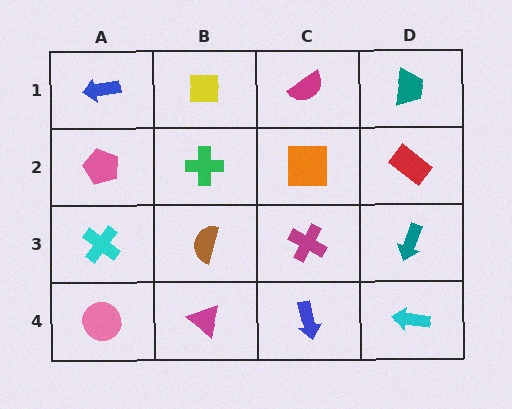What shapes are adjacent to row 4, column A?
A cyan cross (row 3, column A), a magenta triangle (row 4, column B).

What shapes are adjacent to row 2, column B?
A yellow square (row 1, column B), a brown semicircle (row 3, column B), a pink pentagon (row 2, column A), an orange square (row 2, column C).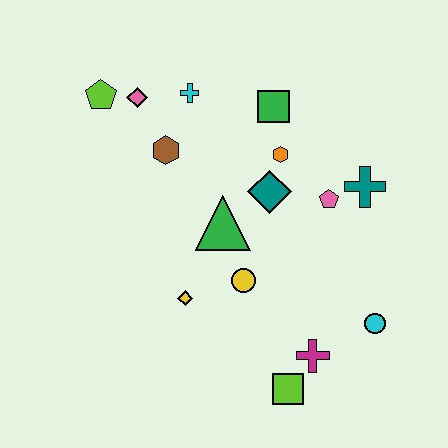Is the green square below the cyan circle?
No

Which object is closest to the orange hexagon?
The teal diamond is closest to the orange hexagon.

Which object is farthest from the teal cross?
The lime pentagon is farthest from the teal cross.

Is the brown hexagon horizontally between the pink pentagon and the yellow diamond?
No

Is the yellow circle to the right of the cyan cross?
Yes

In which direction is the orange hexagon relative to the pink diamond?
The orange hexagon is to the right of the pink diamond.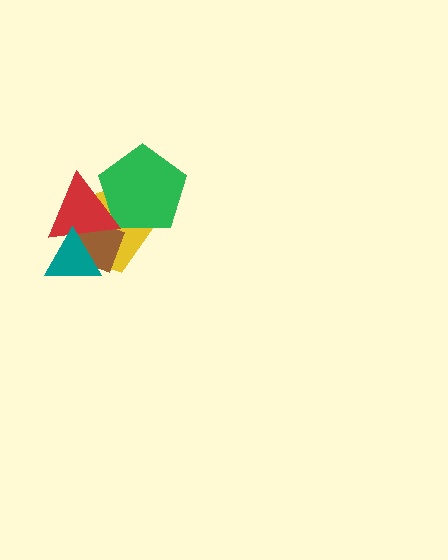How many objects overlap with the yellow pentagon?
4 objects overlap with the yellow pentagon.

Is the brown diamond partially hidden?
Yes, it is partially covered by another shape.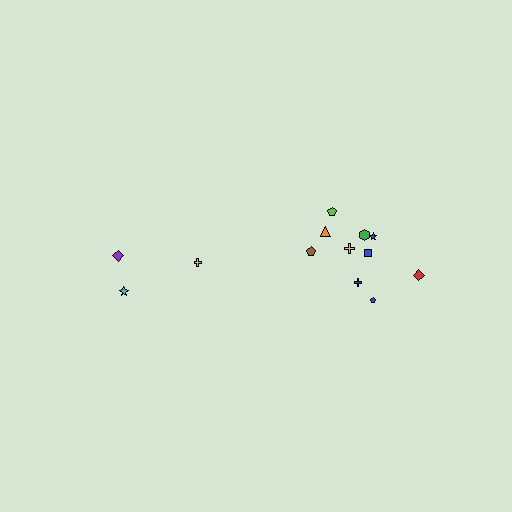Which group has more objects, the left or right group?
The right group.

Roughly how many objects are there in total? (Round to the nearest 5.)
Roughly 15 objects in total.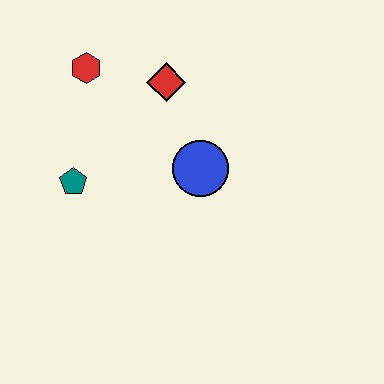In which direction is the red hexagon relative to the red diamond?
The red hexagon is to the left of the red diamond.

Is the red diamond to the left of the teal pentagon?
No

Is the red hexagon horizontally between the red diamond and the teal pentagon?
Yes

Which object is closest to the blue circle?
The red diamond is closest to the blue circle.